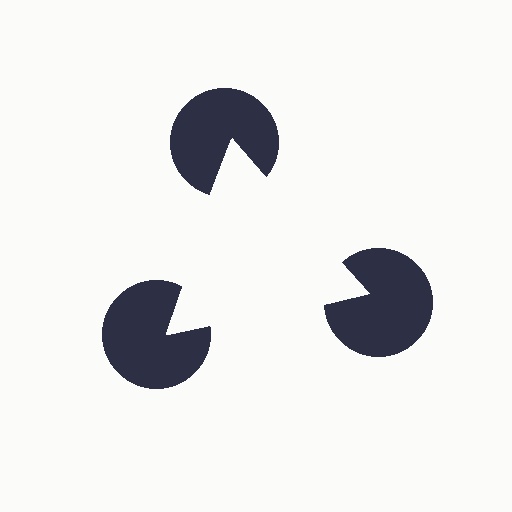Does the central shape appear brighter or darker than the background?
It typically appears slightly brighter than the background, even though no actual brightness change is drawn.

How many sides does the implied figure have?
3 sides.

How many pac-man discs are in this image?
There are 3 — one at each vertex of the illusory triangle.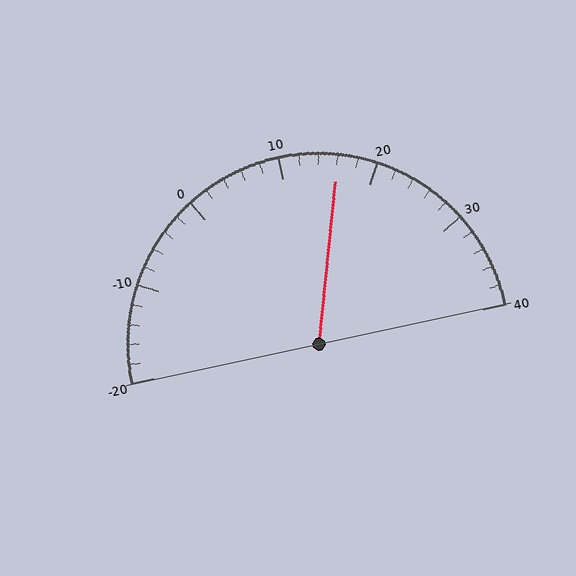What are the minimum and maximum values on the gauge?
The gauge ranges from -20 to 40.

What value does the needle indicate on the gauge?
The needle indicates approximately 16.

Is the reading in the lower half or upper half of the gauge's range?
The reading is in the upper half of the range (-20 to 40).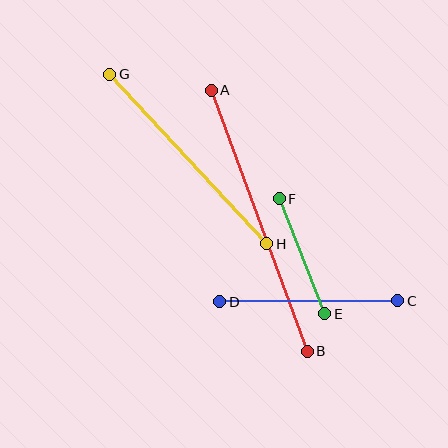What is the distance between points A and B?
The distance is approximately 279 pixels.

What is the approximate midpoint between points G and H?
The midpoint is at approximately (188, 159) pixels.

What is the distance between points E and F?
The distance is approximately 124 pixels.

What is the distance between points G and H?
The distance is approximately 231 pixels.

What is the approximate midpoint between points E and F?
The midpoint is at approximately (302, 256) pixels.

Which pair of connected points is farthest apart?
Points A and B are farthest apart.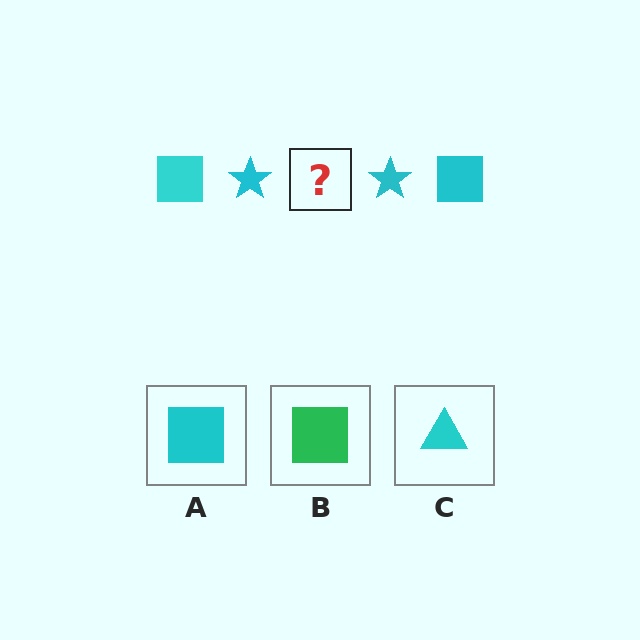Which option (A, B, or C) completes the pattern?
A.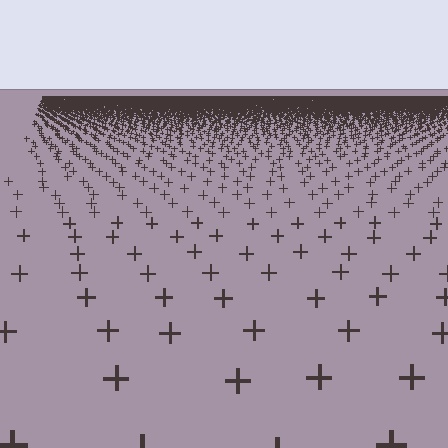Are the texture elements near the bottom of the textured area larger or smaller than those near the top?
Larger. Near the bottom, elements are closer to the viewer and appear at a bigger on-screen size.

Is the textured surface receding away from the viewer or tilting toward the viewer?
The surface is receding away from the viewer. Texture elements get smaller and denser toward the top.